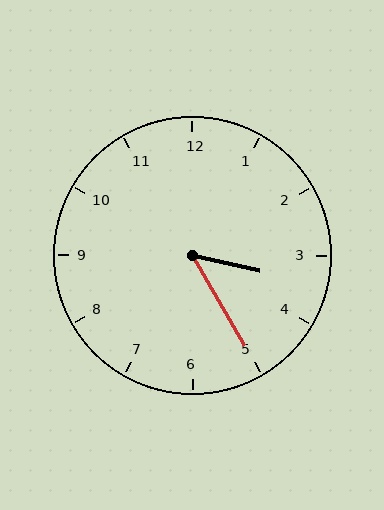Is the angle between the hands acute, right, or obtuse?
It is acute.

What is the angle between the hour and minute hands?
Approximately 48 degrees.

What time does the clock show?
3:25.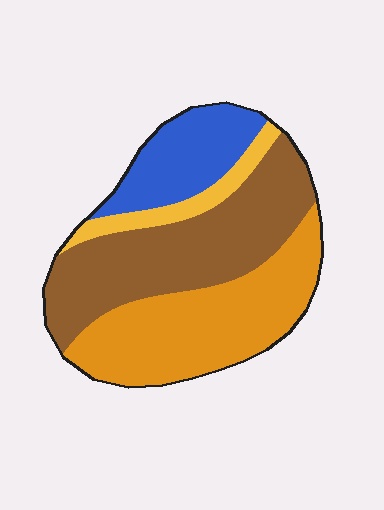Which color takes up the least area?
Yellow, at roughly 10%.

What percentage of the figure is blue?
Blue takes up less than a quarter of the figure.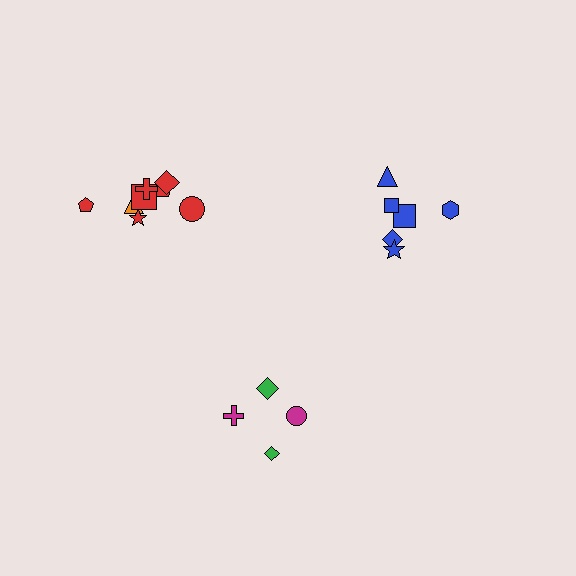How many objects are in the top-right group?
There are 6 objects.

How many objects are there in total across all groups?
There are 18 objects.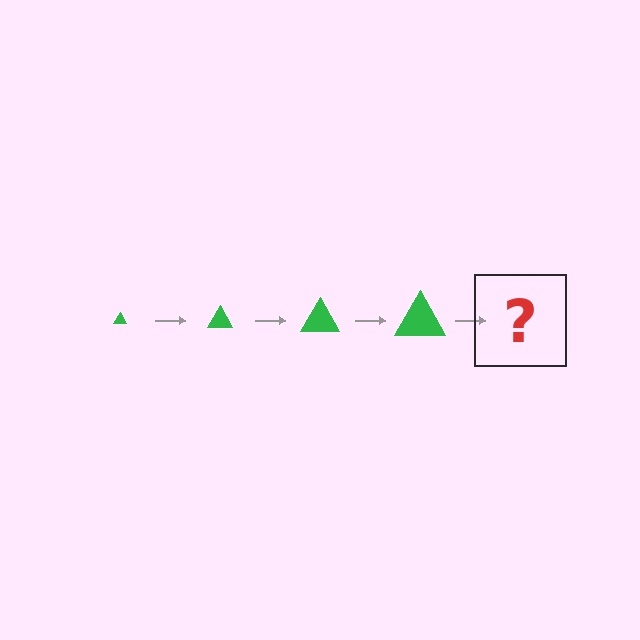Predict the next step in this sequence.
The next step is a green triangle, larger than the previous one.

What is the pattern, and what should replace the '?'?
The pattern is that the triangle gets progressively larger each step. The '?' should be a green triangle, larger than the previous one.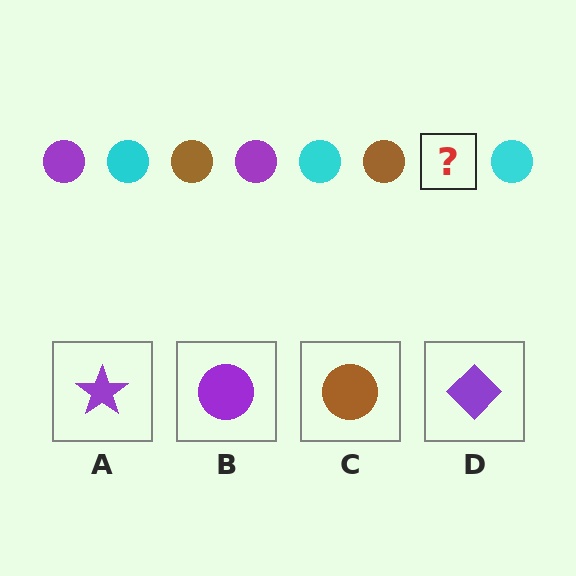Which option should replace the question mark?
Option B.